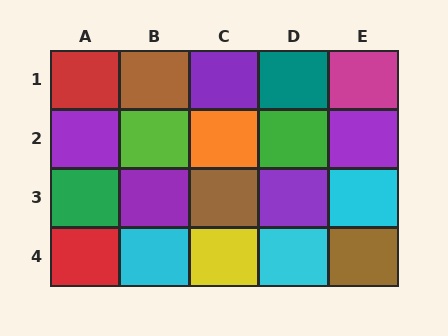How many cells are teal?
1 cell is teal.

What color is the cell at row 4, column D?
Cyan.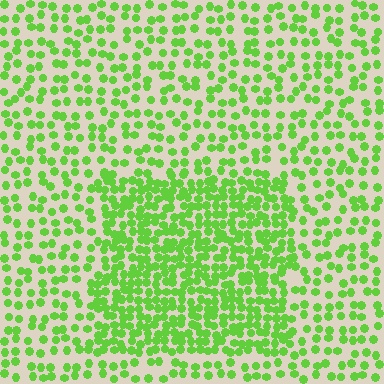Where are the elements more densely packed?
The elements are more densely packed inside the rectangle boundary.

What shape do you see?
I see a rectangle.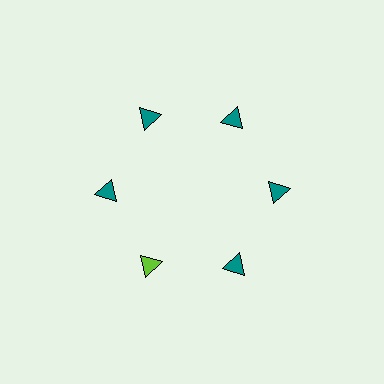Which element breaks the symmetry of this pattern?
The lime triangle at roughly the 7 o'clock position breaks the symmetry. All other shapes are teal triangles.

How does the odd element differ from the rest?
It has a different color: lime instead of teal.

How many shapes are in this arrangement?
There are 6 shapes arranged in a ring pattern.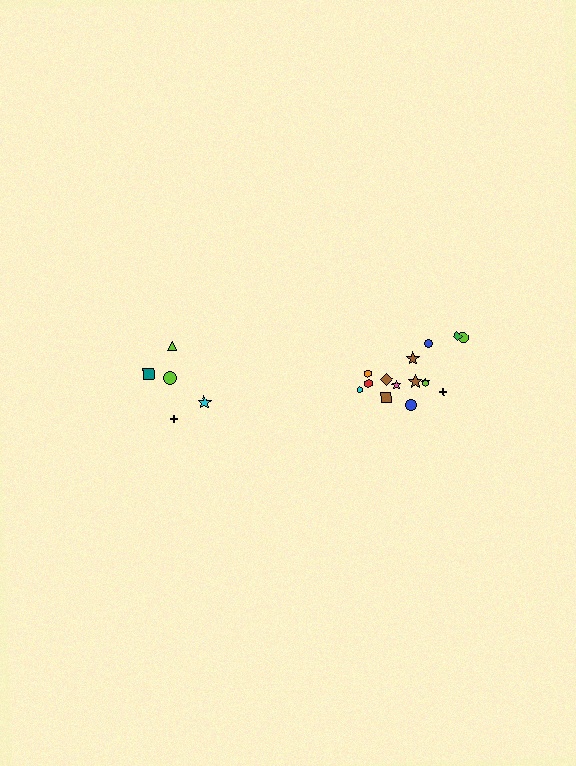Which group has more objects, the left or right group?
The right group.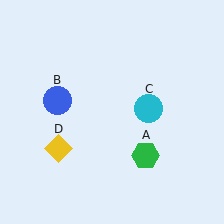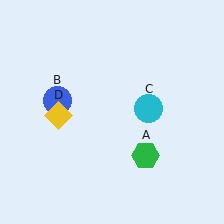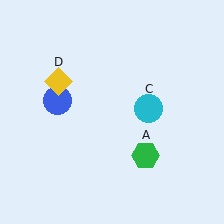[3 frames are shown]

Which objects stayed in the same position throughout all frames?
Green hexagon (object A) and blue circle (object B) and cyan circle (object C) remained stationary.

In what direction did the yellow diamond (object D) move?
The yellow diamond (object D) moved up.